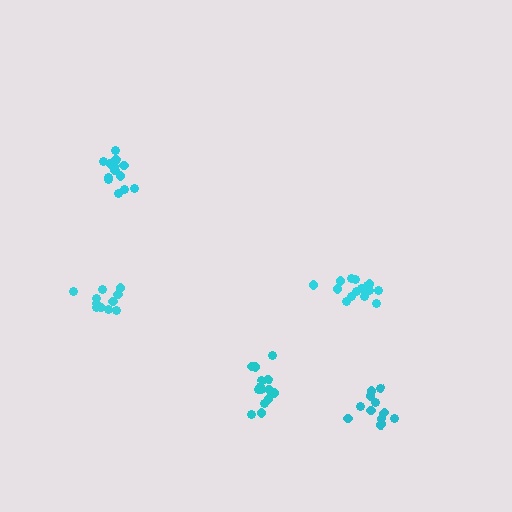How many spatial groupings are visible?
There are 5 spatial groupings.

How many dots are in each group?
Group 1: 15 dots, Group 2: 11 dots, Group 3: 15 dots, Group 4: 14 dots, Group 5: 11 dots (66 total).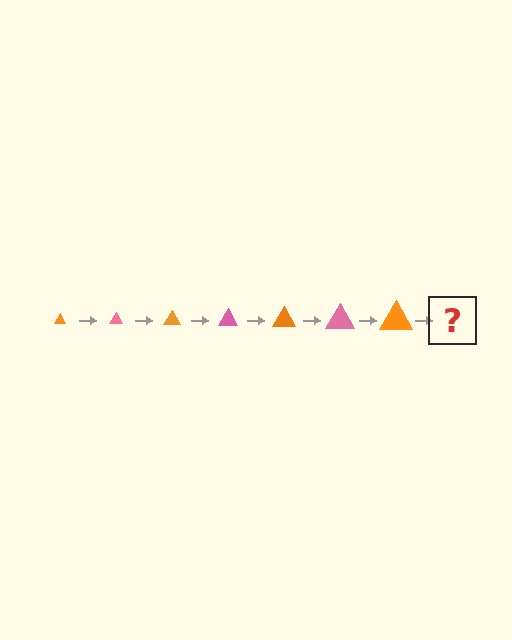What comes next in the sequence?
The next element should be a pink triangle, larger than the previous one.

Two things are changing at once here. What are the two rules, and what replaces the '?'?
The two rules are that the triangle grows larger each step and the color cycles through orange and pink. The '?' should be a pink triangle, larger than the previous one.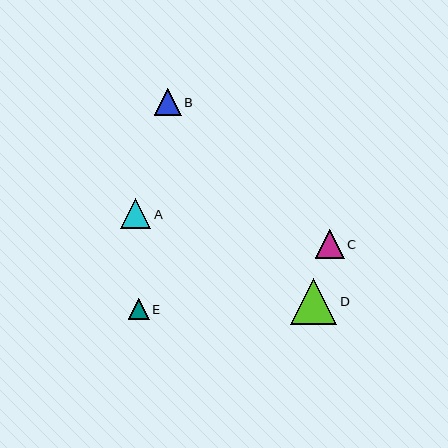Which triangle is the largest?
Triangle D is the largest with a size of approximately 46 pixels.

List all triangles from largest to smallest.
From largest to smallest: D, A, C, B, E.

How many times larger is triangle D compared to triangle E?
Triangle D is approximately 2.2 times the size of triangle E.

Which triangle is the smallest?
Triangle E is the smallest with a size of approximately 21 pixels.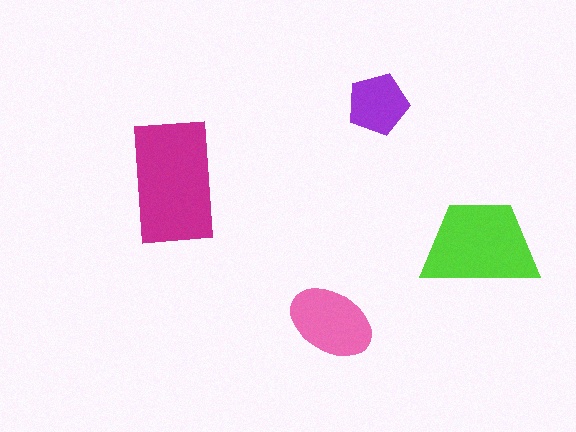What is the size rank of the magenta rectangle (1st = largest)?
1st.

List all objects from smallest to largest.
The purple pentagon, the pink ellipse, the lime trapezoid, the magenta rectangle.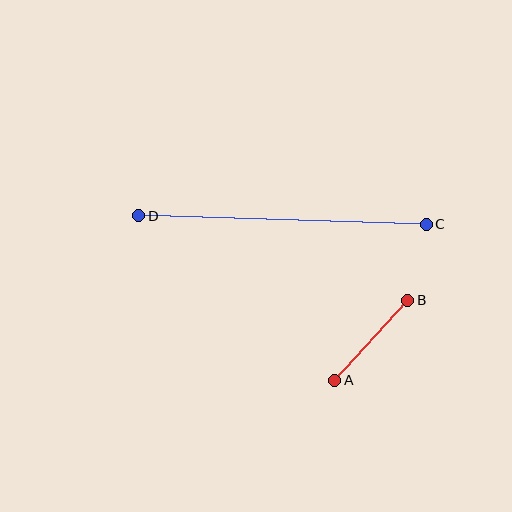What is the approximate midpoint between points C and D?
The midpoint is at approximately (282, 220) pixels.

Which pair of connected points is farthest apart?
Points C and D are farthest apart.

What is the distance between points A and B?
The distance is approximately 108 pixels.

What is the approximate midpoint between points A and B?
The midpoint is at approximately (371, 340) pixels.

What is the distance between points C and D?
The distance is approximately 288 pixels.